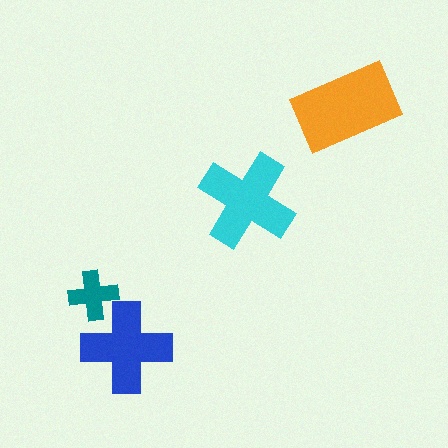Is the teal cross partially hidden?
Yes, it is partially covered by another shape.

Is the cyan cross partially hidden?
No, no other shape covers it.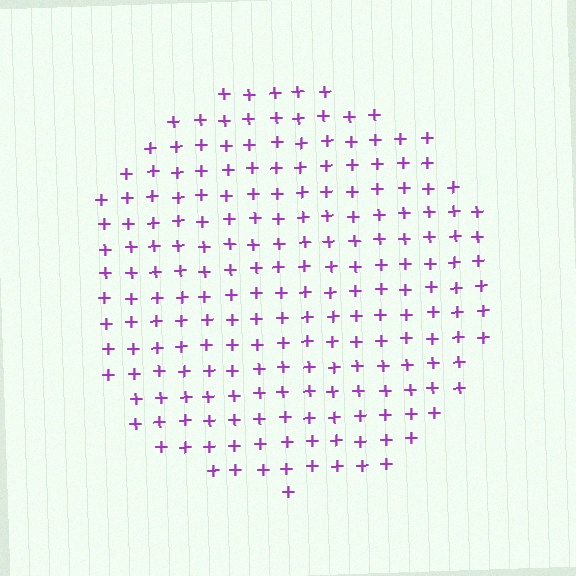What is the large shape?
The large shape is a circle.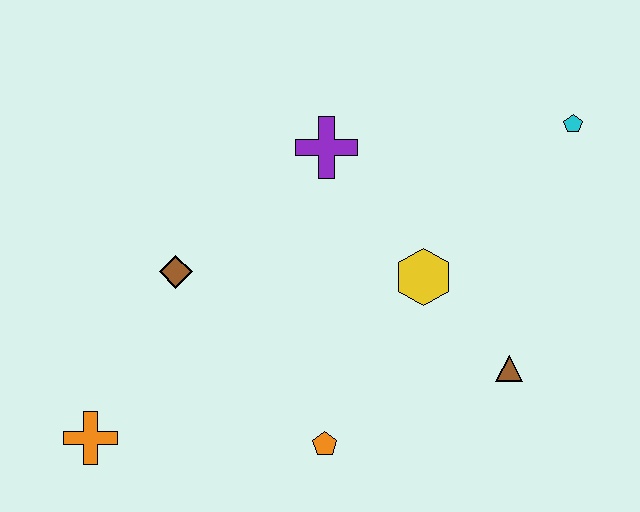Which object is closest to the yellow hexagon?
The brown triangle is closest to the yellow hexagon.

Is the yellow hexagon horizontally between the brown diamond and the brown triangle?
Yes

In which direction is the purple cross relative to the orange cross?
The purple cross is above the orange cross.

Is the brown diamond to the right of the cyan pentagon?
No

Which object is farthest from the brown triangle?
The orange cross is farthest from the brown triangle.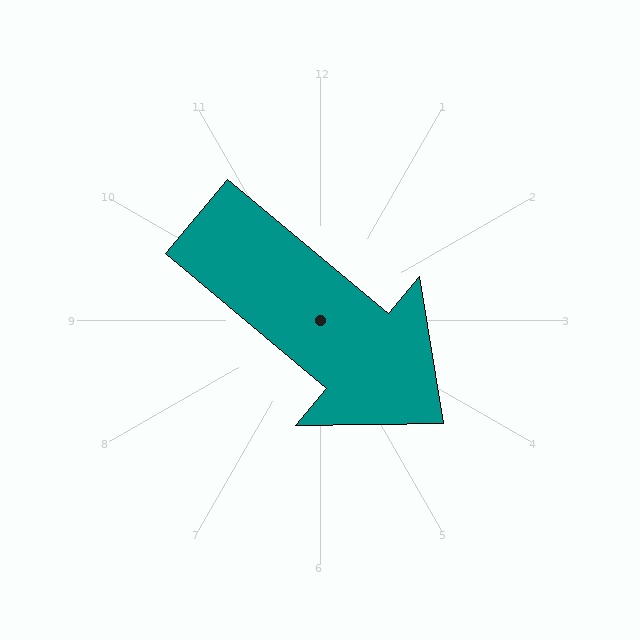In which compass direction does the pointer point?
Southeast.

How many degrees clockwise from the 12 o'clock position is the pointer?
Approximately 130 degrees.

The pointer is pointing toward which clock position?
Roughly 4 o'clock.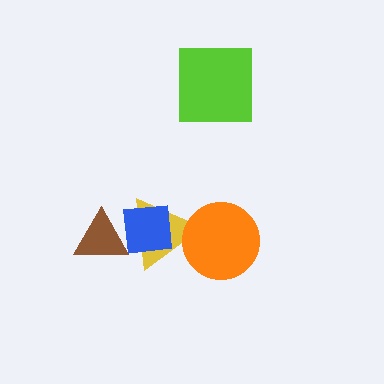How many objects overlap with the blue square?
2 objects overlap with the blue square.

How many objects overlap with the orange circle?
1 object overlaps with the orange circle.